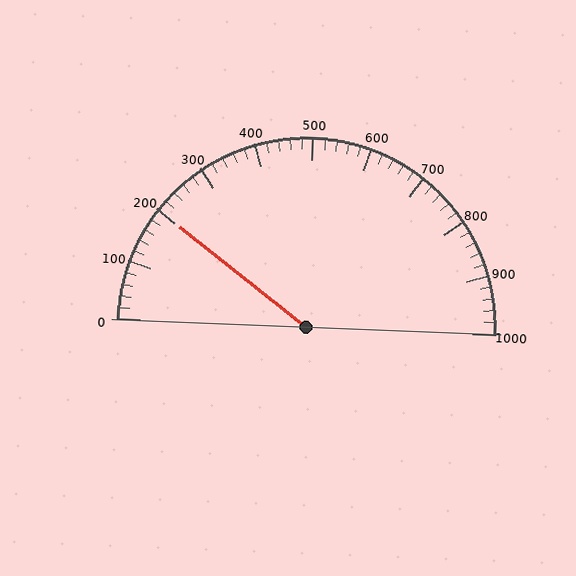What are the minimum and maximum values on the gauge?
The gauge ranges from 0 to 1000.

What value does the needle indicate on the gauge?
The needle indicates approximately 200.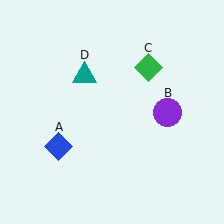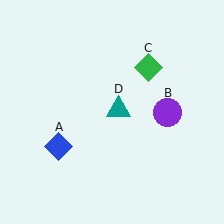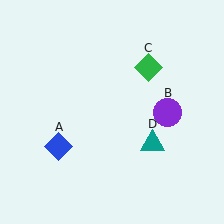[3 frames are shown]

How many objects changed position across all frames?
1 object changed position: teal triangle (object D).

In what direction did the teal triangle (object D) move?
The teal triangle (object D) moved down and to the right.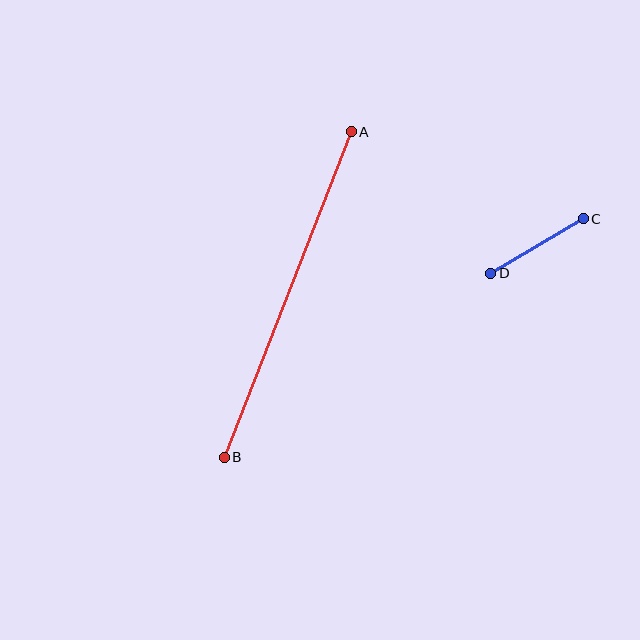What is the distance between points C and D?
The distance is approximately 107 pixels.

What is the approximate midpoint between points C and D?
The midpoint is at approximately (537, 246) pixels.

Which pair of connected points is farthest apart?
Points A and B are farthest apart.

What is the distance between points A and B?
The distance is approximately 349 pixels.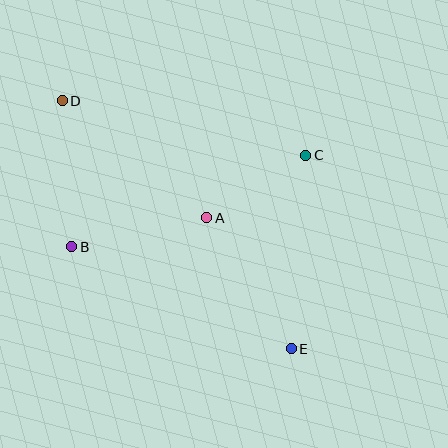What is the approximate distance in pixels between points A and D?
The distance between A and D is approximately 186 pixels.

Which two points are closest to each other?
Points A and C are closest to each other.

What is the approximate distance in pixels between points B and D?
The distance between B and D is approximately 146 pixels.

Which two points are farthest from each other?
Points D and E are farthest from each other.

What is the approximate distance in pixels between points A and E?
The distance between A and E is approximately 156 pixels.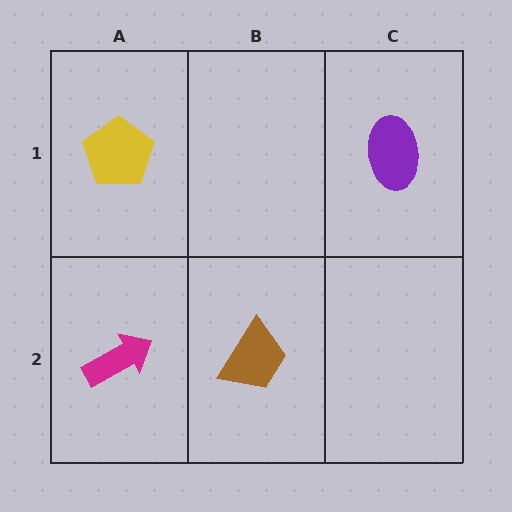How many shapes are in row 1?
2 shapes.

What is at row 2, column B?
A brown trapezoid.